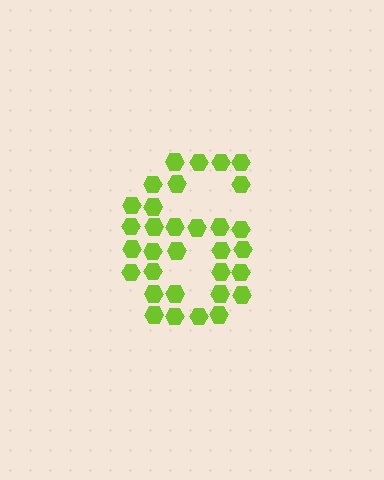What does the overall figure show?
The overall figure shows the digit 6.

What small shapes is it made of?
It is made of small hexagons.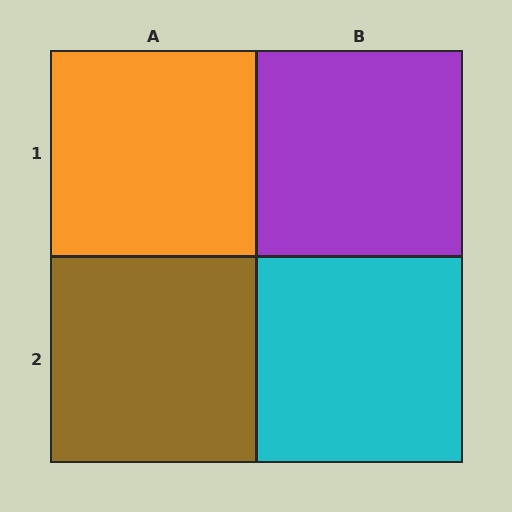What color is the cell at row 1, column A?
Orange.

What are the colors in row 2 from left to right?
Brown, cyan.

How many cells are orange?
1 cell is orange.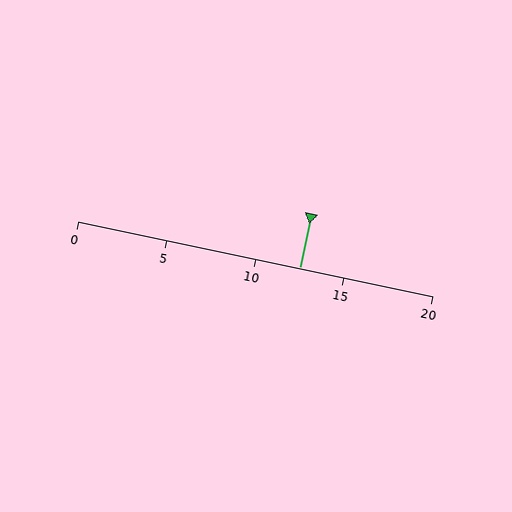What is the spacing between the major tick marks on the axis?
The major ticks are spaced 5 apart.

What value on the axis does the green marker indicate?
The marker indicates approximately 12.5.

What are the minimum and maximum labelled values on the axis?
The axis runs from 0 to 20.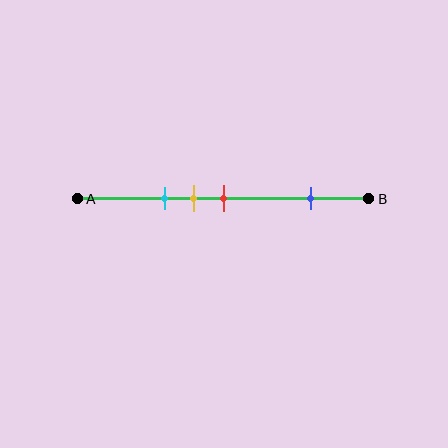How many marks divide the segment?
There are 4 marks dividing the segment.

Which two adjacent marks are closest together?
The yellow and red marks are the closest adjacent pair.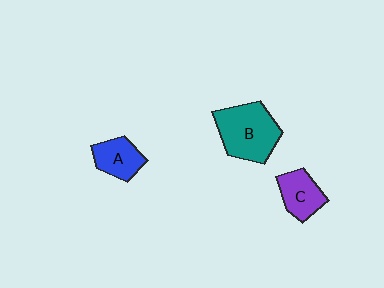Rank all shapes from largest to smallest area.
From largest to smallest: B (teal), C (purple), A (blue).